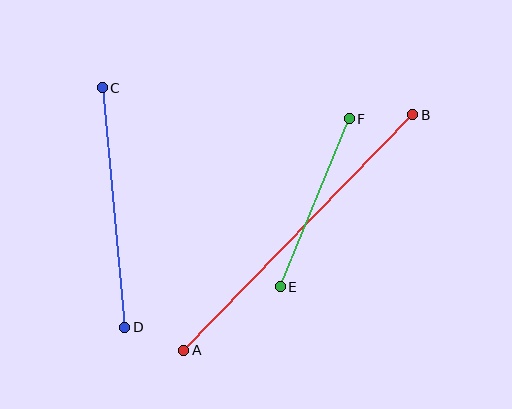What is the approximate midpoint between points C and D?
The midpoint is at approximately (114, 208) pixels.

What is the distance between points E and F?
The distance is approximately 182 pixels.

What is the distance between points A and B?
The distance is approximately 329 pixels.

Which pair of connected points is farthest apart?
Points A and B are farthest apart.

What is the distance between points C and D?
The distance is approximately 241 pixels.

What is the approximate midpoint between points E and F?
The midpoint is at approximately (315, 203) pixels.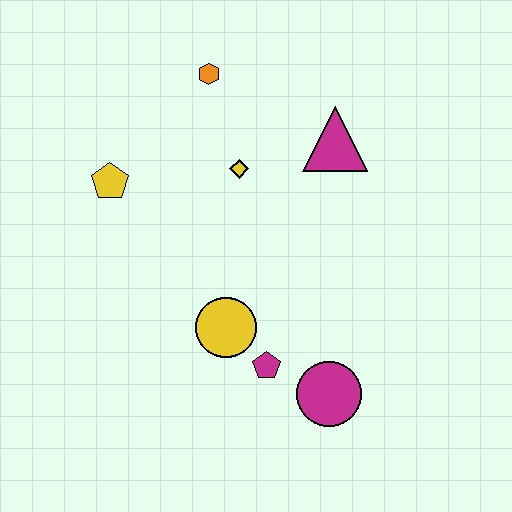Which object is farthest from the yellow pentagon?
The magenta circle is farthest from the yellow pentagon.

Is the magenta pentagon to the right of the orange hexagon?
Yes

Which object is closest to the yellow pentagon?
The yellow diamond is closest to the yellow pentagon.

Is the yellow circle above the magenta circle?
Yes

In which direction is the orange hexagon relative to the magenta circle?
The orange hexagon is above the magenta circle.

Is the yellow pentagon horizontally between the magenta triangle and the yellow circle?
No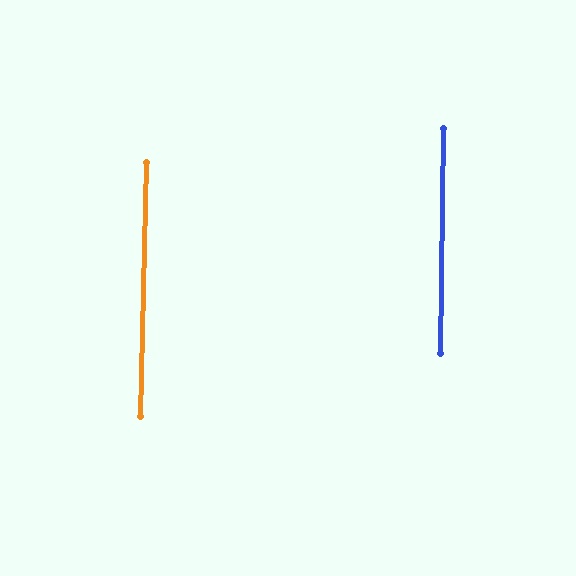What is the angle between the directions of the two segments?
Approximately 1 degree.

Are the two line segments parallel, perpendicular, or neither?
Parallel — their directions differ by only 0.5°.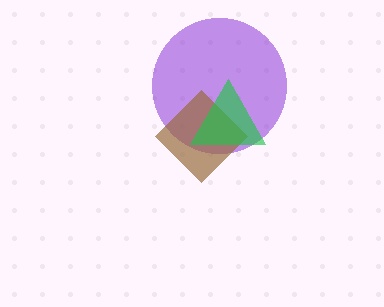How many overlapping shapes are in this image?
There are 3 overlapping shapes in the image.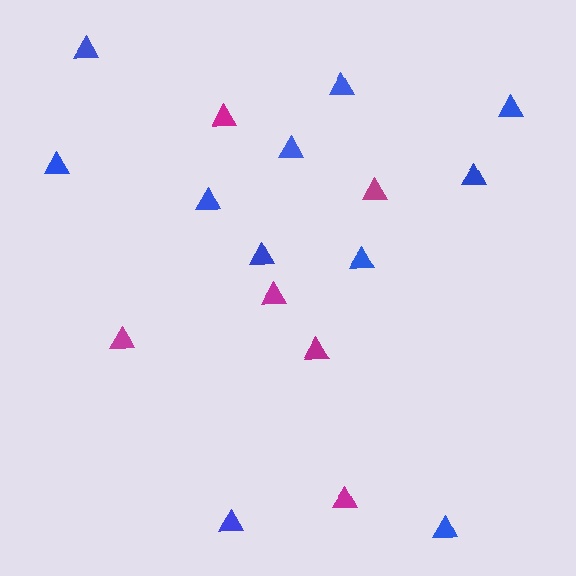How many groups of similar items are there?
There are 2 groups: one group of magenta triangles (6) and one group of blue triangles (11).